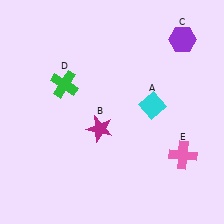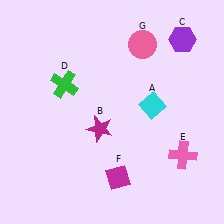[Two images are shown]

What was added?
A magenta diamond (F), a pink circle (G) were added in Image 2.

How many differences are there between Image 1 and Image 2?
There are 2 differences between the two images.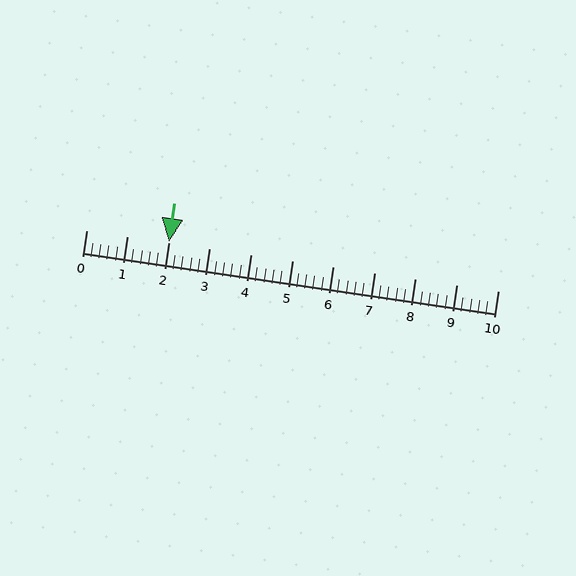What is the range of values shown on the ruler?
The ruler shows values from 0 to 10.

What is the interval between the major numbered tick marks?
The major tick marks are spaced 1 units apart.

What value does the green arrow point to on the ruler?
The green arrow points to approximately 2.0.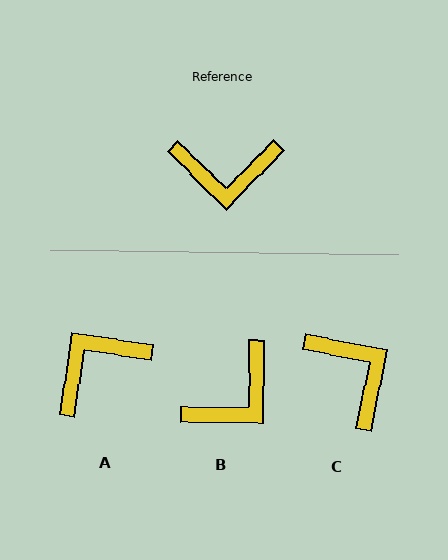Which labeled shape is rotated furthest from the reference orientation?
A, about 144 degrees away.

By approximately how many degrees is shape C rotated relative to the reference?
Approximately 123 degrees counter-clockwise.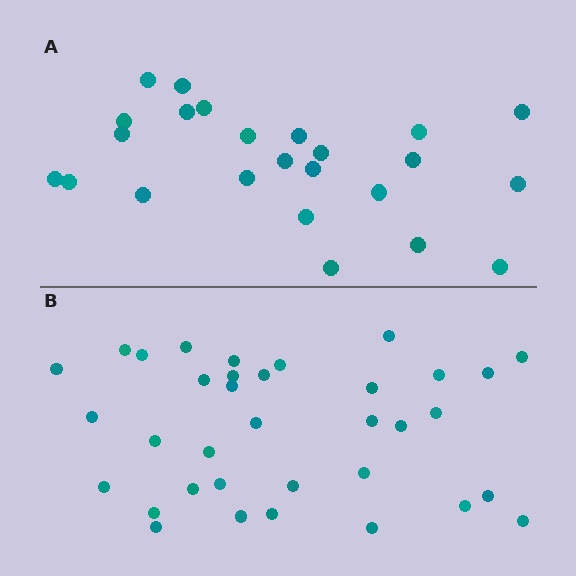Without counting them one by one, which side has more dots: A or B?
Region B (the bottom region) has more dots.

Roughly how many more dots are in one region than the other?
Region B has roughly 12 or so more dots than region A.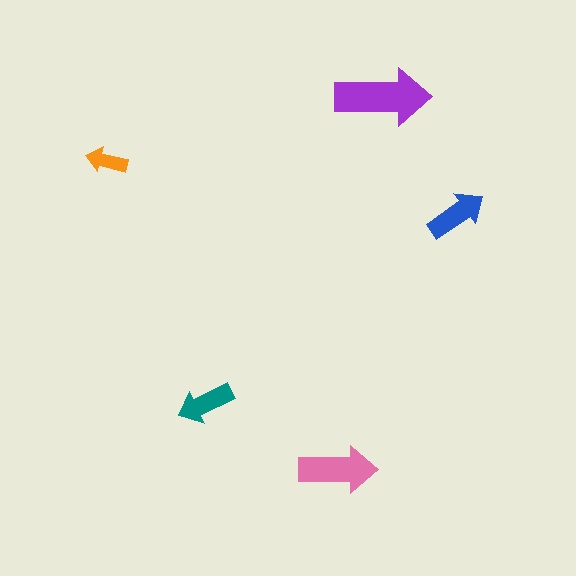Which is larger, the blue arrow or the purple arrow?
The purple one.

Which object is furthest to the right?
The blue arrow is rightmost.